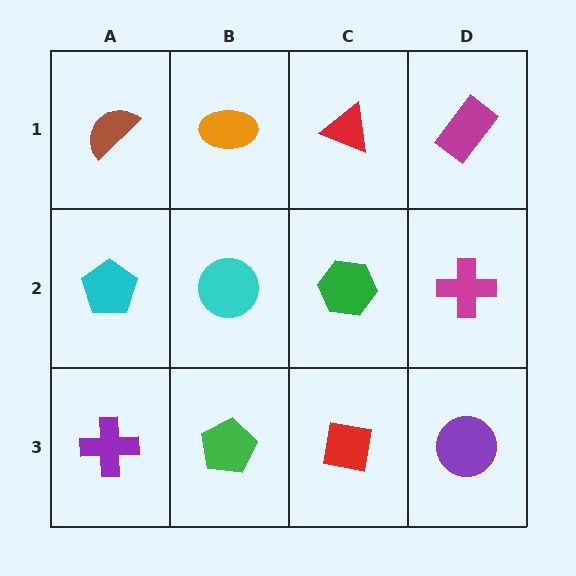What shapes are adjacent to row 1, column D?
A magenta cross (row 2, column D), a red triangle (row 1, column C).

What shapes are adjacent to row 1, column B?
A cyan circle (row 2, column B), a brown semicircle (row 1, column A), a red triangle (row 1, column C).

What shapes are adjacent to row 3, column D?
A magenta cross (row 2, column D), a red square (row 3, column C).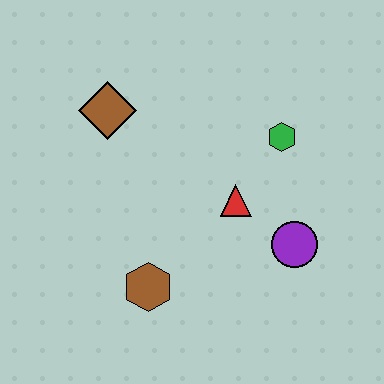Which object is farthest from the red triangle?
The brown diamond is farthest from the red triangle.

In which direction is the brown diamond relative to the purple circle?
The brown diamond is to the left of the purple circle.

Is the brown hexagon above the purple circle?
No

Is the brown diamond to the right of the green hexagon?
No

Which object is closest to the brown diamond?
The red triangle is closest to the brown diamond.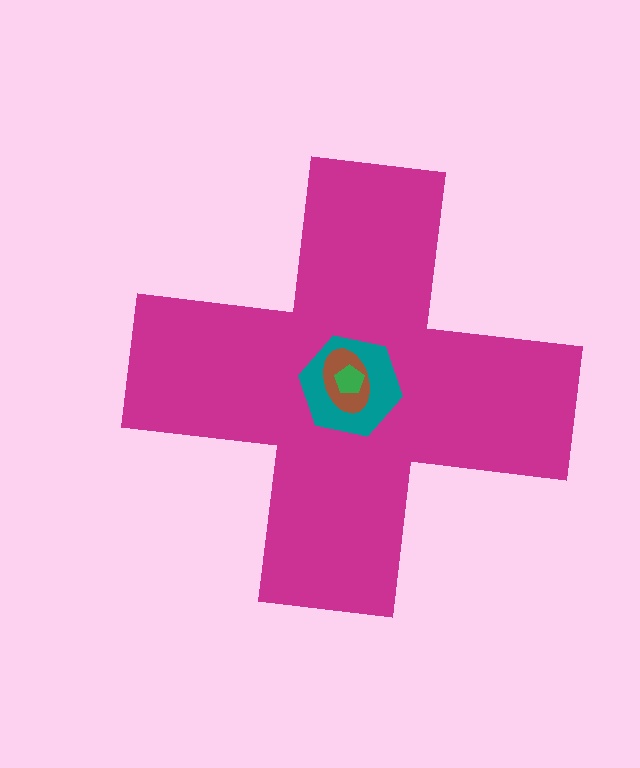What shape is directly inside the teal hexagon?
The brown ellipse.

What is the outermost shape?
The magenta cross.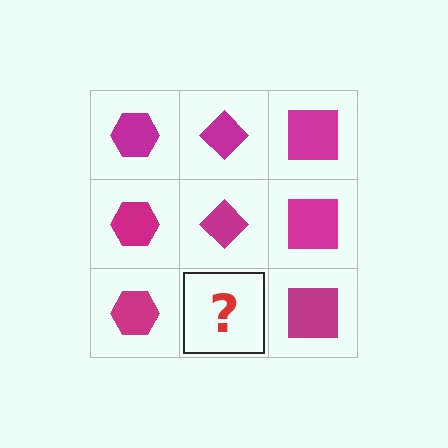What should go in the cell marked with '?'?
The missing cell should contain a magenta diamond.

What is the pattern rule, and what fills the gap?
The rule is that each column has a consistent shape. The gap should be filled with a magenta diamond.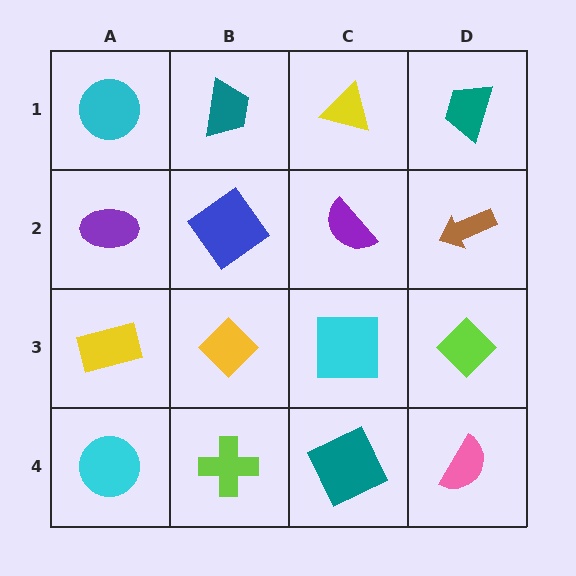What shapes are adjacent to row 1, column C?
A purple semicircle (row 2, column C), a teal trapezoid (row 1, column B), a teal trapezoid (row 1, column D).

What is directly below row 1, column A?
A purple ellipse.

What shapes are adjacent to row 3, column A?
A purple ellipse (row 2, column A), a cyan circle (row 4, column A), a yellow diamond (row 3, column B).